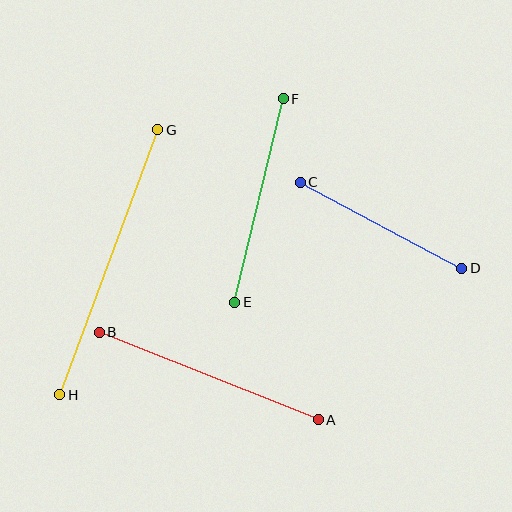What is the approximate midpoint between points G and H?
The midpoint is at approximately (109, 262) pixels.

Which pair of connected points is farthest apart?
Points G and H are farthest apart.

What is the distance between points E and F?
The distance is approximately 209 pixels.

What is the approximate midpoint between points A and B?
The midpoint is at approximately (209, 376) pixels.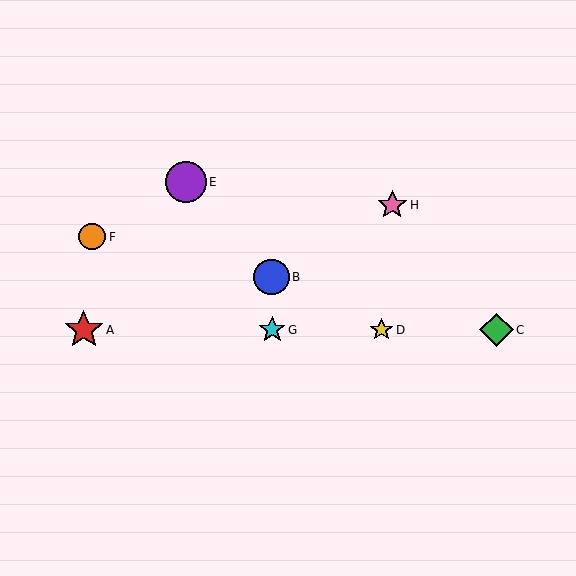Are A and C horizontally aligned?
Yes, both are at y≈330.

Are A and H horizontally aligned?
No, A is at y≈330 and H is at y≈205.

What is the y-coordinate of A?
Object A is at y≈330.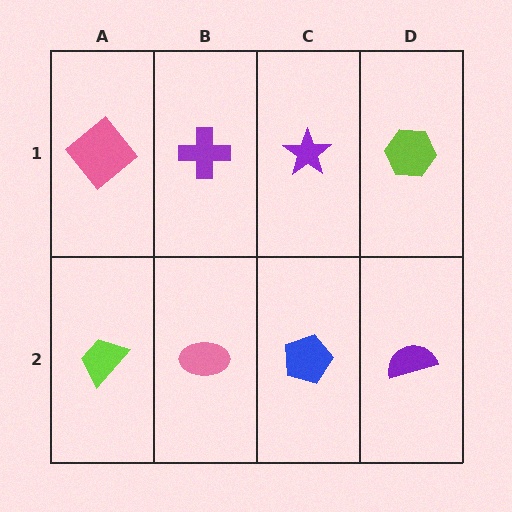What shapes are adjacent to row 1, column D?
A purple semicircle (row 2, column D), a purple star (row 1, column C).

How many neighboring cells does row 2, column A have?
2.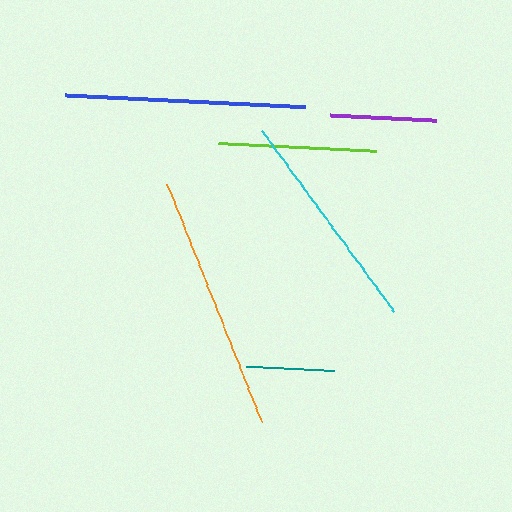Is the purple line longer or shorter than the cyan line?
The cyan line is longer than the purple line.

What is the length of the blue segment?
The blue segment is approximately 241 pixels long.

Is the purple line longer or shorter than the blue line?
The blue line is longer than the purple line.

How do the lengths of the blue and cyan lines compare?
The blue and cyan lines are approximately the same length.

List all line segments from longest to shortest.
From longest to shortest: orange, blue, cyan, lime, purple, teal.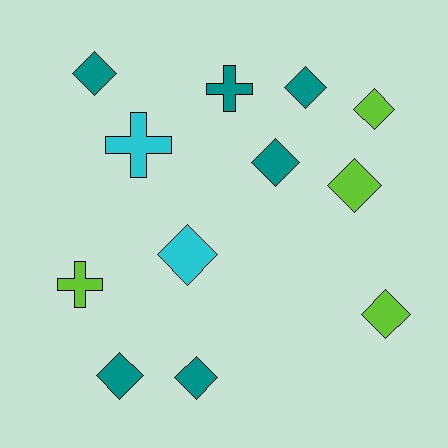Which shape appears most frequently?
Diamond, with 9 objects.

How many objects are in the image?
There are 12 objects.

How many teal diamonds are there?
There are 5 teal diamonds.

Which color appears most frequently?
Teal, with 6 objects.